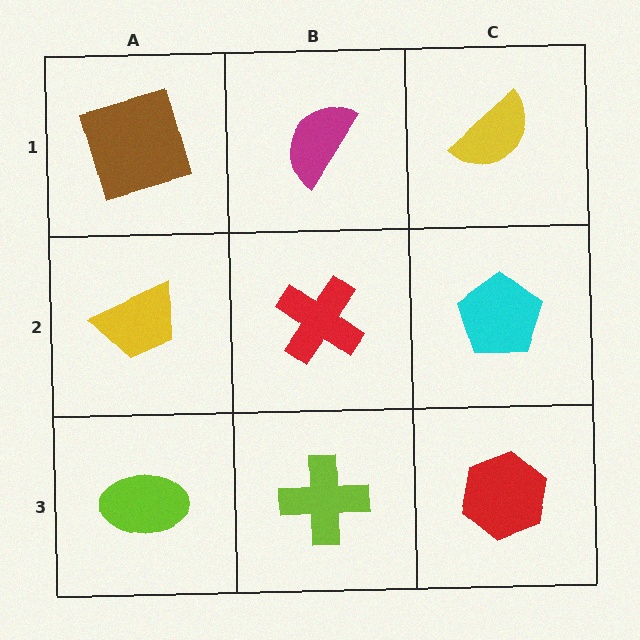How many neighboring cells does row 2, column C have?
3.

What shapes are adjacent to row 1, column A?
A yellow trapezoid (row 2, column A), a magenta semicircle (row 1, column B).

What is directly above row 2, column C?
A yellow semicircle.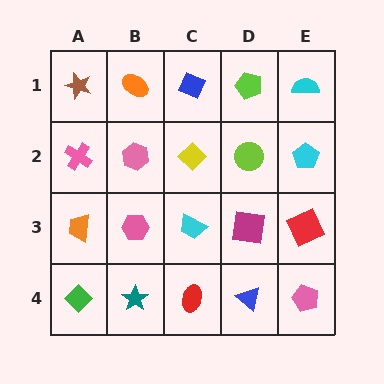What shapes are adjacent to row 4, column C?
A cyan trapezoid (row 3, column C), a teal star (row 4, column B), a blue triangle (row 4, column D).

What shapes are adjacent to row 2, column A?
A brown star (row 1, column A), an orange trapezoid (row 3, column A), a pink hexagon (row 2, column B).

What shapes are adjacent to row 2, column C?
A blue diamond (row 1, column C), a cyan trapezoid (row 3, column C), a pink hexagon (row 2, column B), a lime circle (row 2, column D).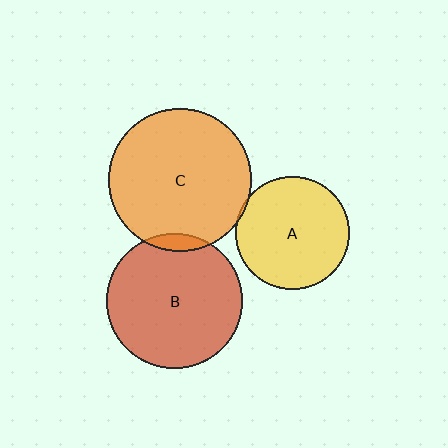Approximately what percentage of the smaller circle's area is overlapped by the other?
Approximately 5%.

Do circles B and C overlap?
Yes.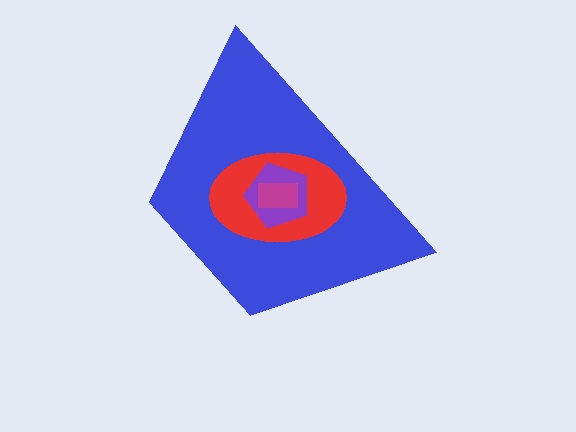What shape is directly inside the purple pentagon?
The magenta rectangle.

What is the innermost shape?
The magenta rectangle.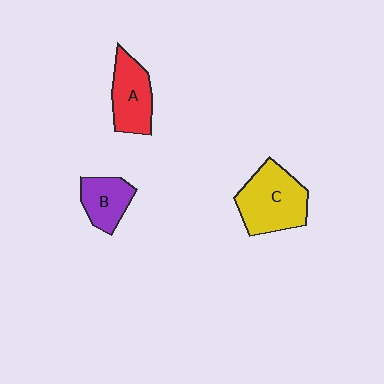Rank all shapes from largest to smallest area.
From largest to smallest: C (yellow), A (red), B (purple).